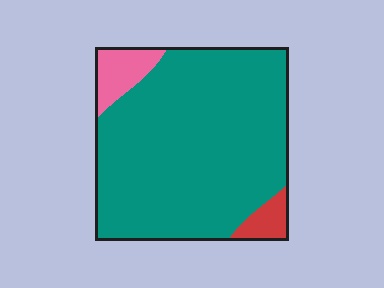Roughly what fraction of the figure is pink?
Pink covers about 10% of the figure.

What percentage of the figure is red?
Red covers about 5% of the figure.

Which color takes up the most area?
Teal, at roughly 85%.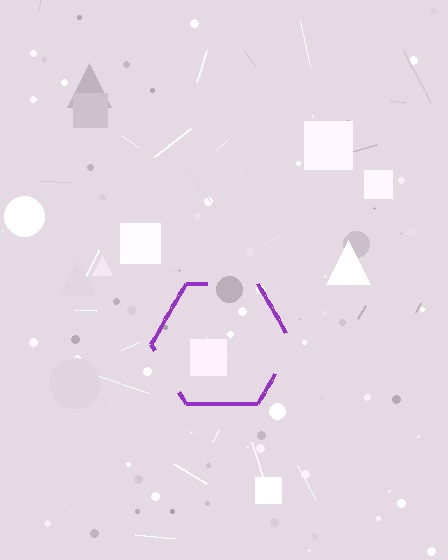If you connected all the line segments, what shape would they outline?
They would outline a hexagon.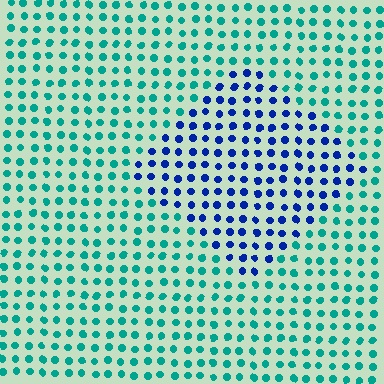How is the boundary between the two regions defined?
The boundary is defined purely by a slight shift in hue (about 56 degrees). Spacing, size, and orientation are identical on both sides.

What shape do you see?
I see a diamond.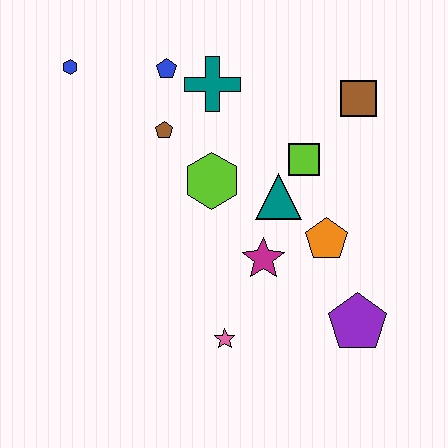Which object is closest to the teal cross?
The blue pentagon is closest to the teal cross.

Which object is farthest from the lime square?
The blue hexagon is farthest from the lime square.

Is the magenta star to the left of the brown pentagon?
No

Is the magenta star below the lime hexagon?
Yes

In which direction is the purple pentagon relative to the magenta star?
The purple pentagon is to the right of the magenta star.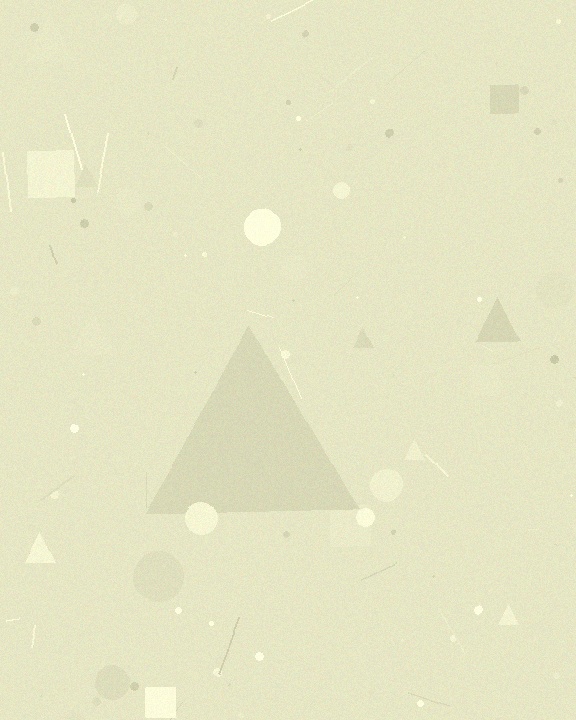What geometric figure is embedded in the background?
A triangle is embedded in the background.